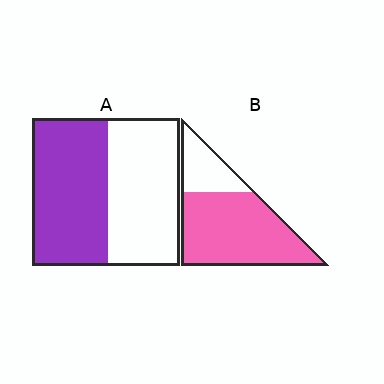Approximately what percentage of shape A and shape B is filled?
A is approximately 50% and B is approximately 75%.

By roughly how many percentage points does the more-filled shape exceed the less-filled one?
By roughly 25 percentage points (B over A).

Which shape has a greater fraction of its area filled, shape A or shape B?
Shape B.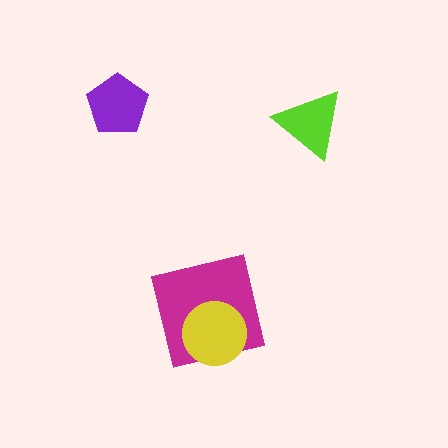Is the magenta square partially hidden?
Yes, it is partially covered by another shape.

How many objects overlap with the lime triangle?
0 objects overlap with the lime triangle.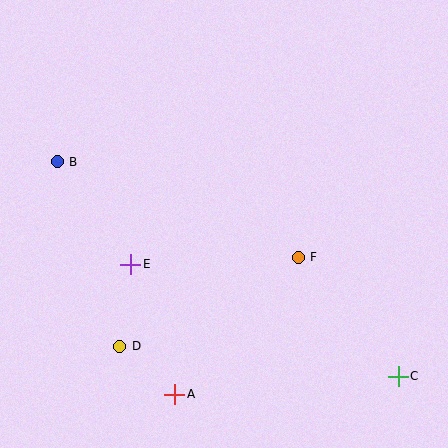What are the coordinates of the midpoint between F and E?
The midpoint between F and E is at (215, 261).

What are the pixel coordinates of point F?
Point F is at (298, 257).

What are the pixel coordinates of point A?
Point A is at (175, 394).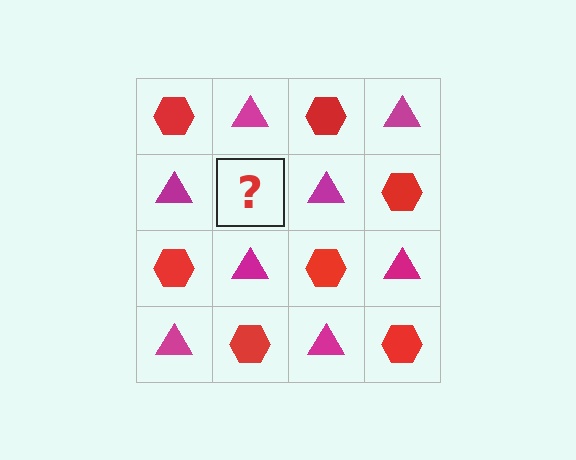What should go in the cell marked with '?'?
The missing cell should contain a red hexagon.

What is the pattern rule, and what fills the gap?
The rule is that it alternates red hexagon and magenta triangle in a checkerboard pattern. The gap should be filled with a red hexagon.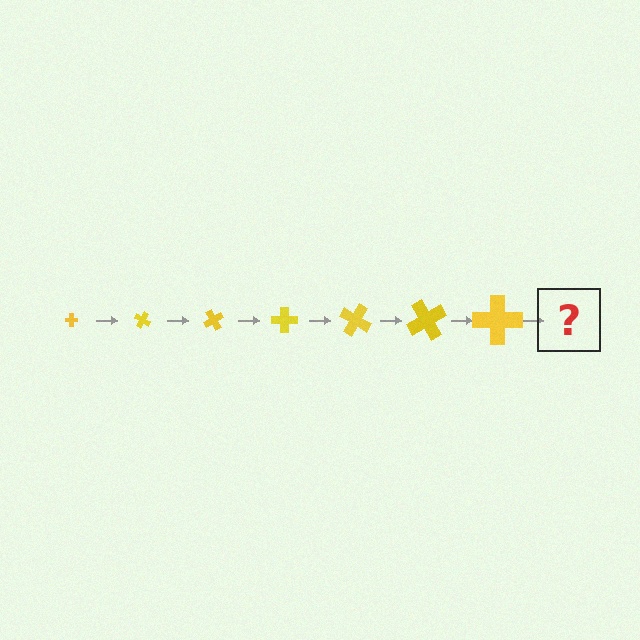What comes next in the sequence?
The next element should be a cross, larger than the previous one and rotated 210 degrees from the start.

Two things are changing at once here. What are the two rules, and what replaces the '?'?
The two rules are that the cross grows larger each step and it rotates 30 degrees each step. The '?' should be a cross, larger than the previous one and rotated 210 degrees from the start.